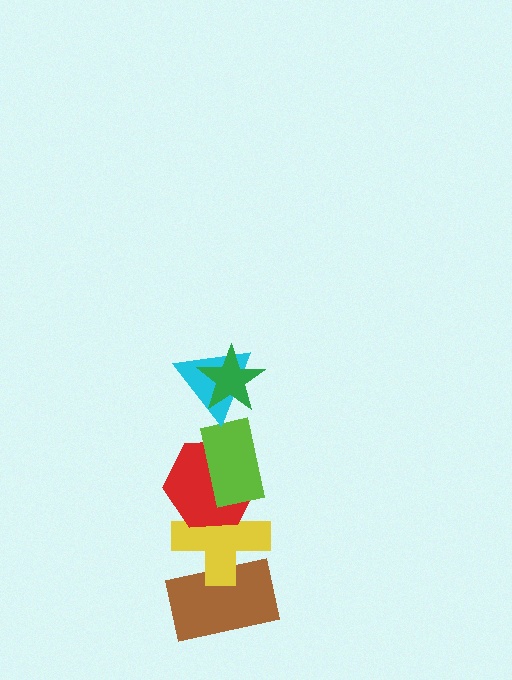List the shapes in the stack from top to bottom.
From top to bottom: the green star, the cyan triangle, the lime rectangle, the red hexagon, the yellow cross, the brown rectangle.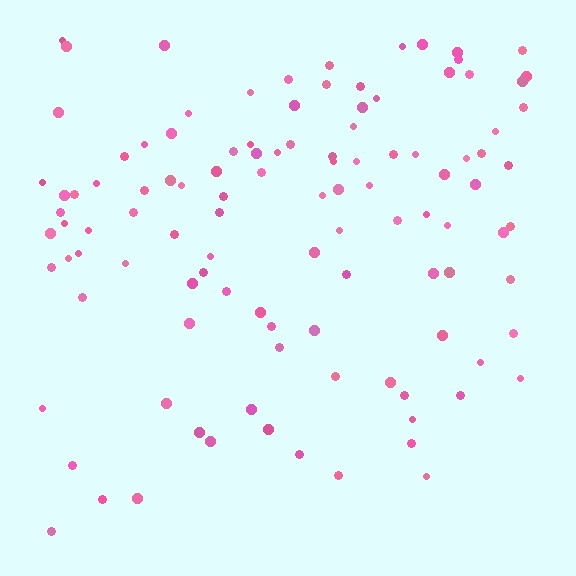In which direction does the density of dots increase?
From bottom to top, with the top side densest.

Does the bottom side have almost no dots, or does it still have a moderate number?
Still a moderate number, just noticeably fewer than the top.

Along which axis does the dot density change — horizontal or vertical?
Vertical.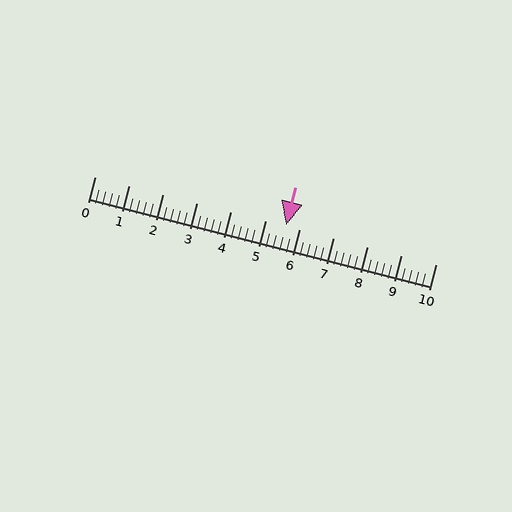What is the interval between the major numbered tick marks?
The major tick marks are spaced 1 units apart.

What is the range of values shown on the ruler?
The ruler shows values from 0 to 10.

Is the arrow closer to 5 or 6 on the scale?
The arrow is closer to 6.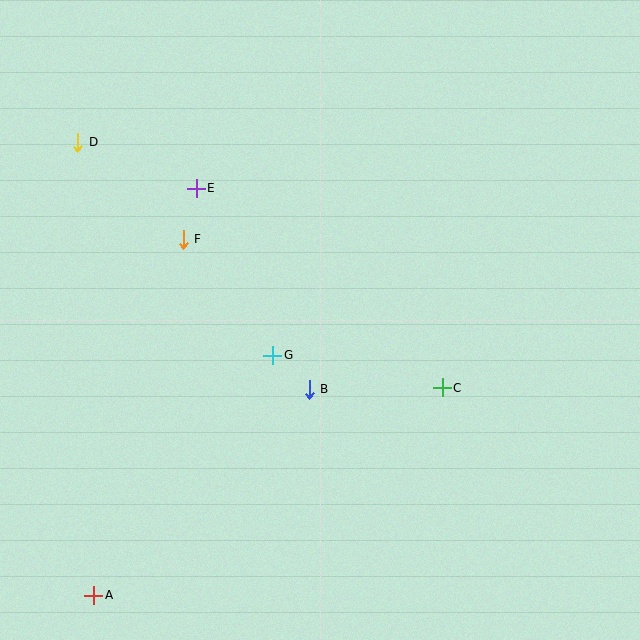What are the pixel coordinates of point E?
Point E is at (196, 188).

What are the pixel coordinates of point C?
Point C is at (442, 388).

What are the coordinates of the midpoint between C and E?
The midpoint between C and E is at (319, 288).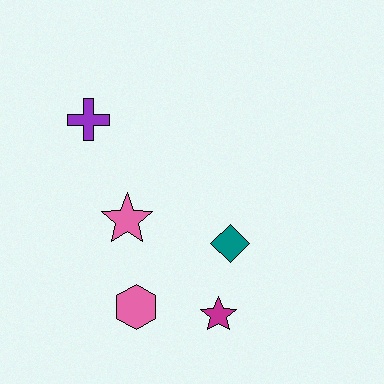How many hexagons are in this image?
There is 1 hexagon.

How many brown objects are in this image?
There are no brown objects.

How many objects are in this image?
There are 5 objects.